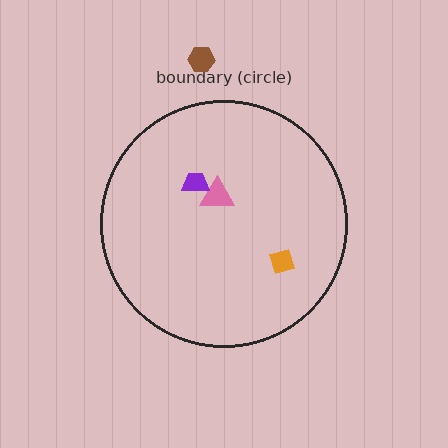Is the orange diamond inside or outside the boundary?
Inside.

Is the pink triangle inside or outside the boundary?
Inside.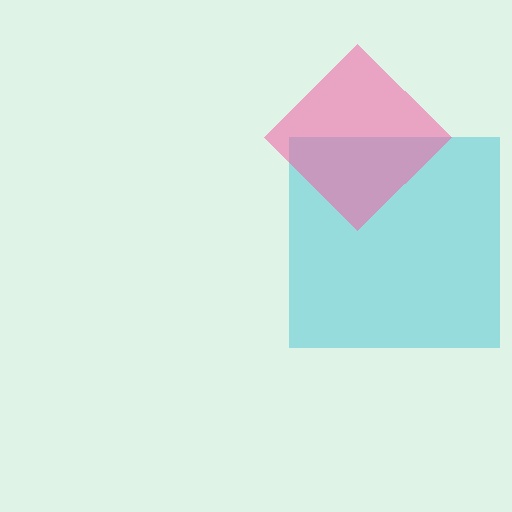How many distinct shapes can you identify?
There are 2 distinct shapes: a cyan square, a pink diamond.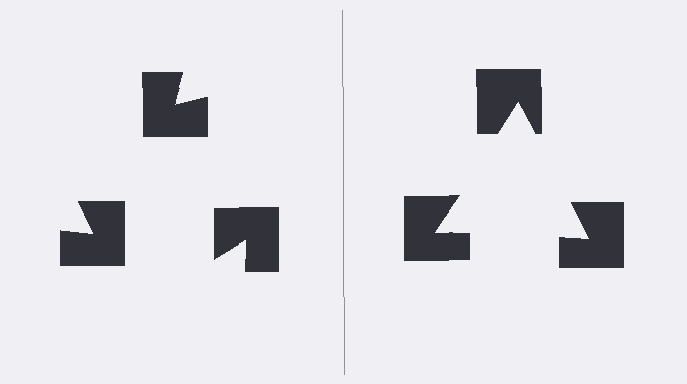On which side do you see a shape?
An illusory triangle appears on the right side. On the left side the wedge cuts are rotated, so no coherent shape forms.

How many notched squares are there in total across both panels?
6 — 3 on each side.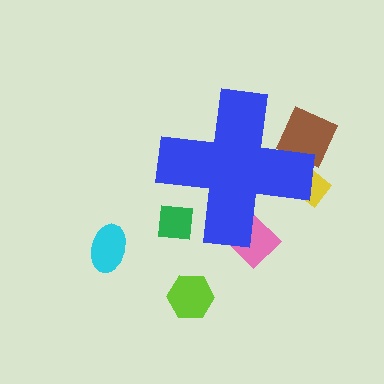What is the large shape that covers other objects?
A blue cross.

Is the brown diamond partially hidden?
Yes, the brown diamond is partially hidden behind the blue cross.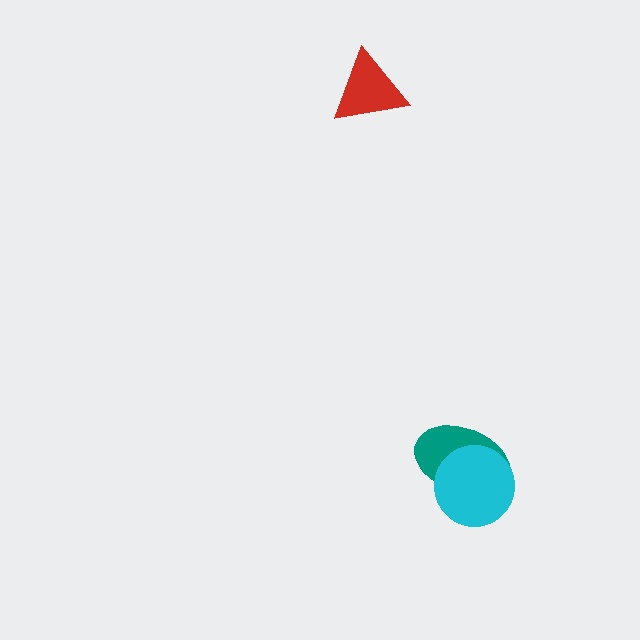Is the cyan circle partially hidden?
No, no other shape covers it.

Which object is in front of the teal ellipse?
The cyan circle is in front of the teal ellipse.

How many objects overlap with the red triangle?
0 objects overlap with the red triangle.